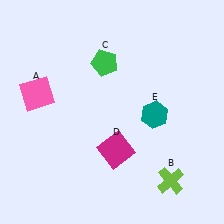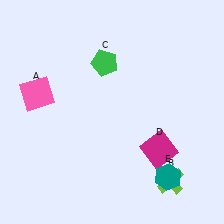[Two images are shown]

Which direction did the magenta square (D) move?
The magenta square (D) moved right.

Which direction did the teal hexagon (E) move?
The teal hexagon (E) moved down.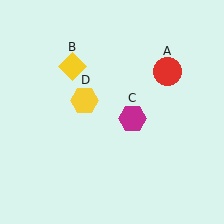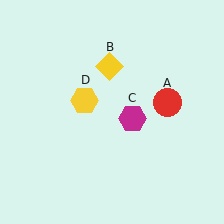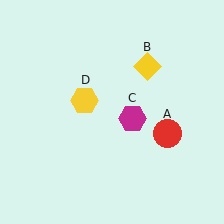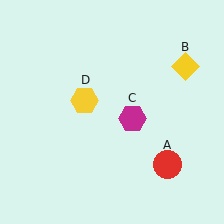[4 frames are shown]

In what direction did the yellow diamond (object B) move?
The yellow diamond (object B) moved right.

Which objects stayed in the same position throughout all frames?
Magenta hexagon (object C) and yellow hexagon (object D) remained stationary.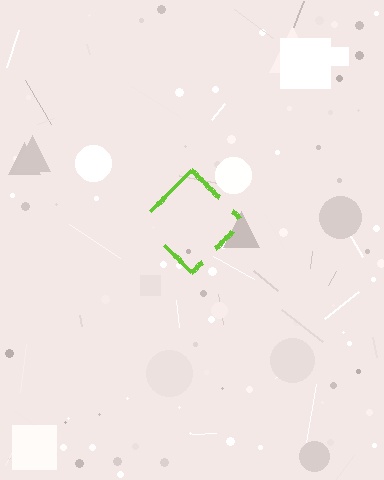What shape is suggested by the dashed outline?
The dashed outline suggests a diamond.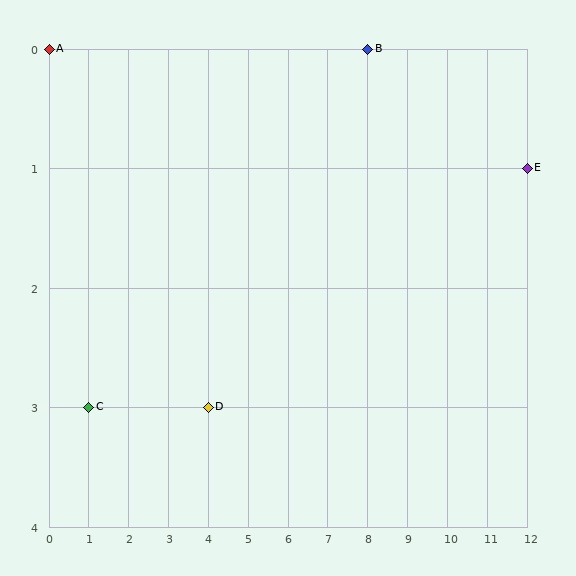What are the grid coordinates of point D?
Point D is at grid coordinates (4, 3).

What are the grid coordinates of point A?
Point A is at grid coordinates (0, 0).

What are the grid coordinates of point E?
Point E is at grid coordinates (12, 1).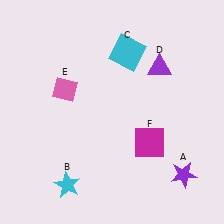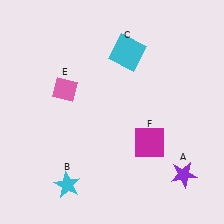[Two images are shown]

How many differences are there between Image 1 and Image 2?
There is 1 difference between the two images.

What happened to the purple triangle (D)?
The purple triangle (D) was removed in Image 2. It was in the top-right area of Image 1.